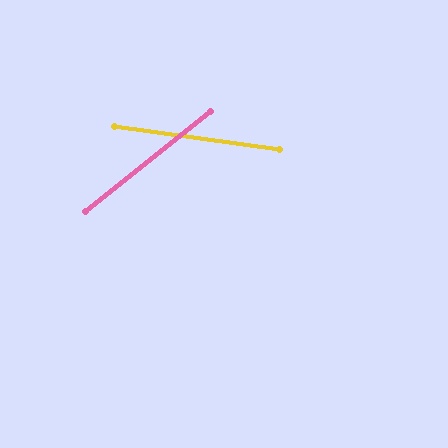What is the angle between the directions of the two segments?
Approximately 47 degrees.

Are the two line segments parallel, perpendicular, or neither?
Neither parallel nor perpendicular — they differ by about 47°.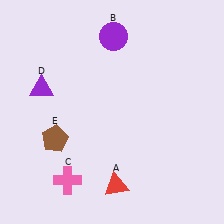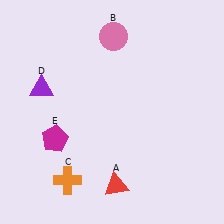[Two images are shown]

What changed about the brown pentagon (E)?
In Image 1, E is brown. In Image 2, it changed to magenta.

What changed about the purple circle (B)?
In Image 1, B is purple. In Image 2, it changed to pink.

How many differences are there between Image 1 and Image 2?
There are 3 differences between the two images.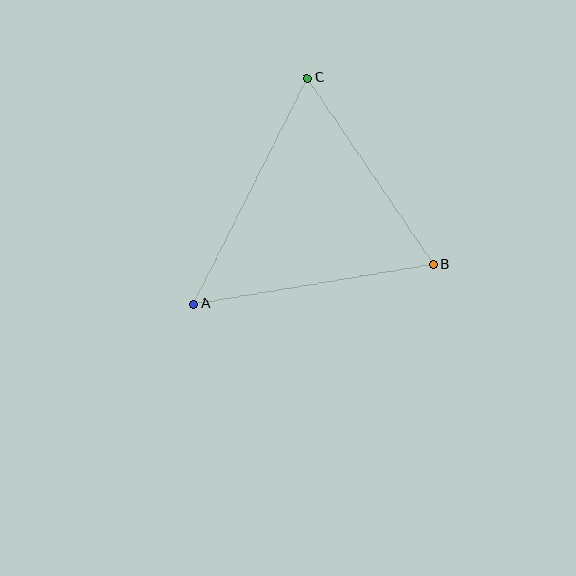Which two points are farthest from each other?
Points A and C are farthest from each other.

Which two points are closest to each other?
Points B and C are closest to each other.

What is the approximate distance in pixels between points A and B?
The distance between A and B is approximately 243 pixels.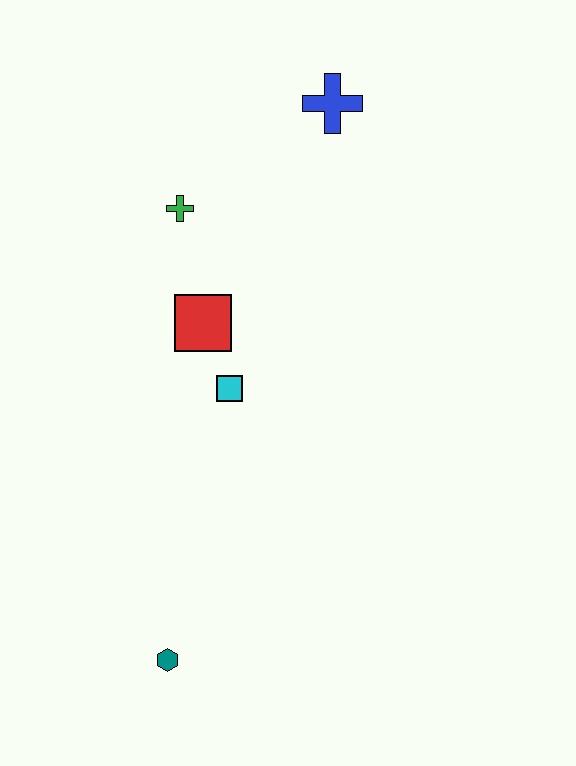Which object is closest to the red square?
The cyan square is closest to the red square.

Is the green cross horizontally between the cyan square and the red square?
No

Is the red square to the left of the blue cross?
Yes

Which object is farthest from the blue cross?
The teal hexagon is farthest from the blue cross.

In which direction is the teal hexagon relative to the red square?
The teal hexagon is below the red square.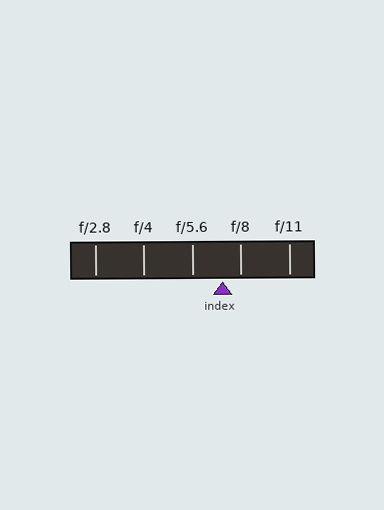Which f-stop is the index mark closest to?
The index mark is closest to f/8.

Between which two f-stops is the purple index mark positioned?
The index mark is between f/5.6 and f/8.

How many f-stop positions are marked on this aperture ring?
There are 5 f-stop positions marked.